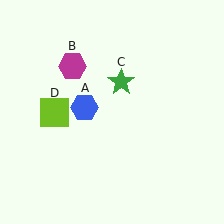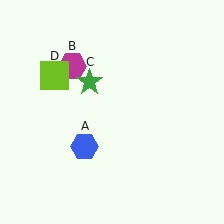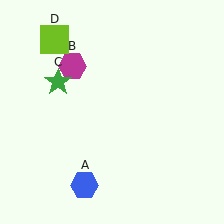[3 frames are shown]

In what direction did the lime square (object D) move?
The lime square (object D) moved up.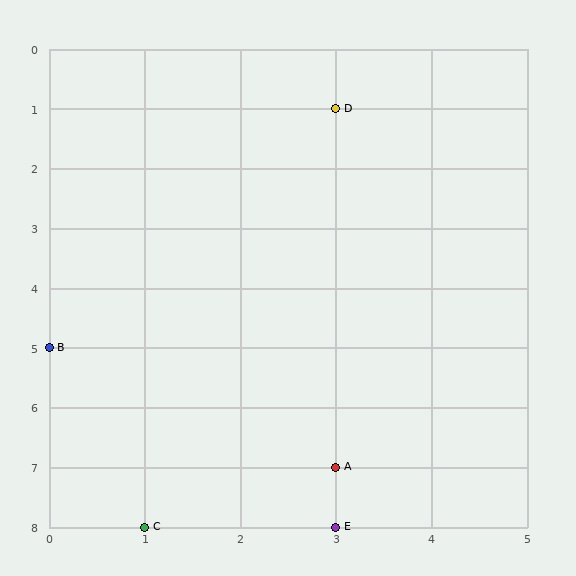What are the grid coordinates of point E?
Point E is at grid coordinates (3, 8).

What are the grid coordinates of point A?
Point A is at grid coordinates (3, 7).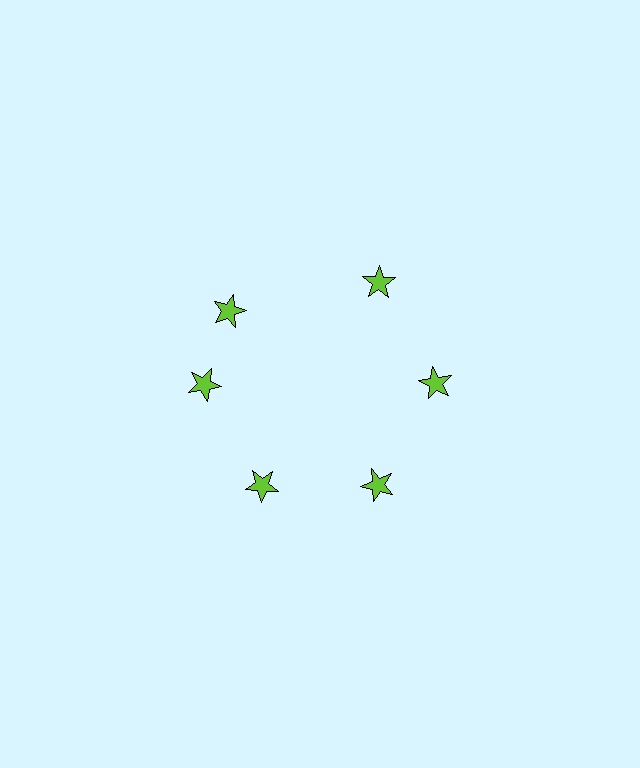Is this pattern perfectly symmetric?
No. The 6 lime stars are arranged in a ring, but one element near the 11 o'clock position is rotated out of alignment along the ring, breaking the 6-fold rotational symmetry.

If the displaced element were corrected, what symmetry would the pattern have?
It would have 6-fold rotational symmetry — the pattern would map onto itself every 60 degrees.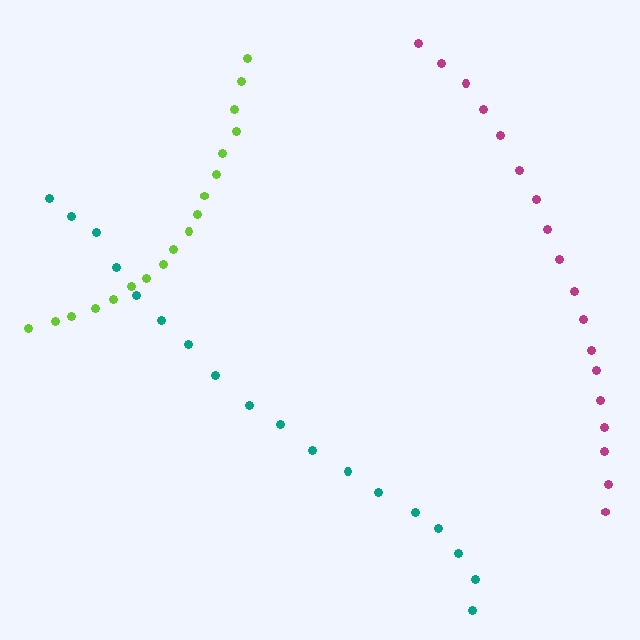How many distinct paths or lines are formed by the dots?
There are 3 distinct paths.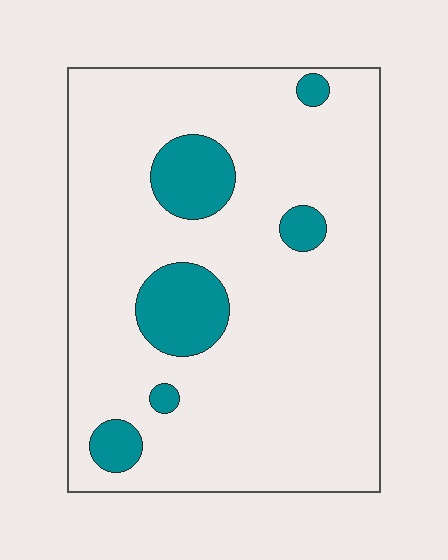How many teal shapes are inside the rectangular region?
6.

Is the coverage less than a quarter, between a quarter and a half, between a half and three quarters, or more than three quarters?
Less than a quarter.